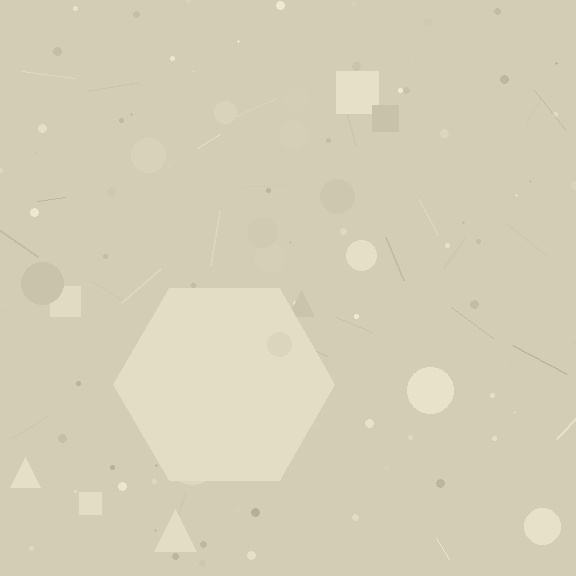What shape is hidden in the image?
A hexagon is hidden in the image.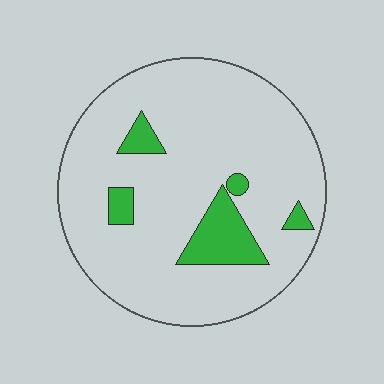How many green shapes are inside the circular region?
5.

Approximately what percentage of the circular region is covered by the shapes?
Approximately 10%.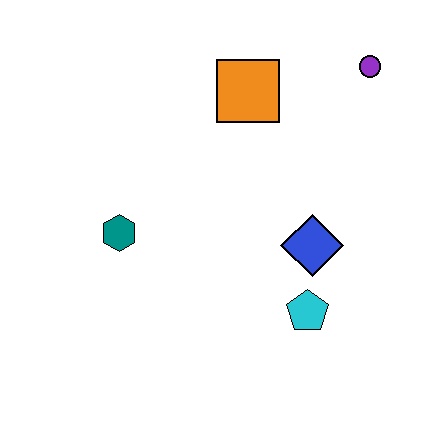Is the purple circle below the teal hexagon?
No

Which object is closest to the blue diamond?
The cyan pentagon is closest to the blue diamond.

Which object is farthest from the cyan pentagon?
The purple circle is farthest from the cyan pentagon.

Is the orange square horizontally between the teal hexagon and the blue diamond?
Yes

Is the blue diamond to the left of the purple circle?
Yes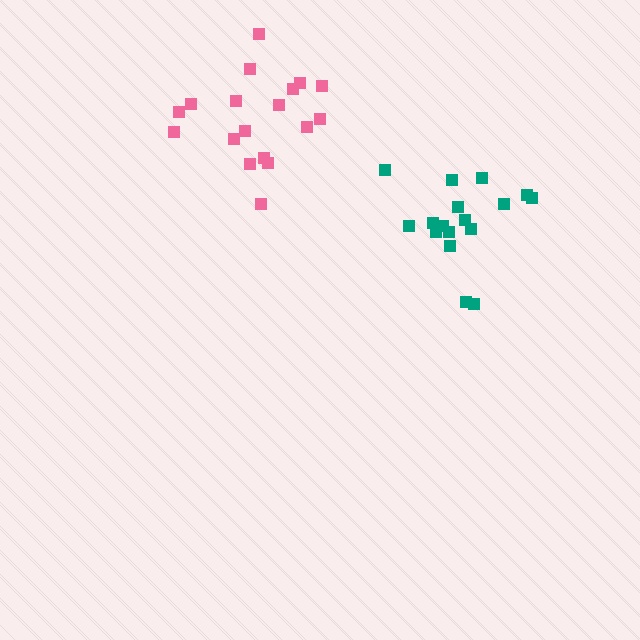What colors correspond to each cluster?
The clusters are colored: teal, pink.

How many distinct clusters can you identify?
There are 2 distinct clusters.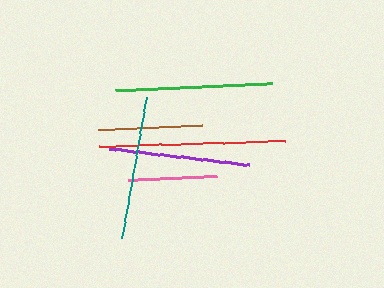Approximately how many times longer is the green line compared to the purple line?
The green line is approximately 1.1 times the length of the purple line.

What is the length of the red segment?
The red segment is approximately 186 pixels long.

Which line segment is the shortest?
The pink line is the shortest at approximately 89 pixels.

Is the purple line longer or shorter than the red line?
The red line is longer than the purple line.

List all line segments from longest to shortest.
From longest to shortest: red, green, teal, purple, brown, pink.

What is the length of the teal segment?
The teal segment is approximately 144 pixels long.